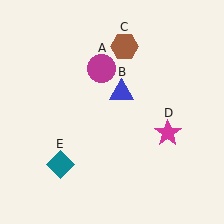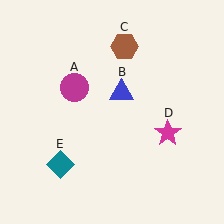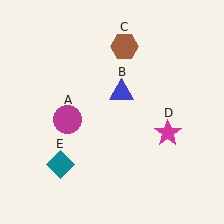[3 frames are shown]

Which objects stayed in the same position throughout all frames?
Blue triangle (object B) and brown hexagon (object C) and magenta star (object D) and teal diamond (object E) remained stationary.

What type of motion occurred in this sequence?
The magenta circle (object A) rotated counterclockwise around the center of the scene.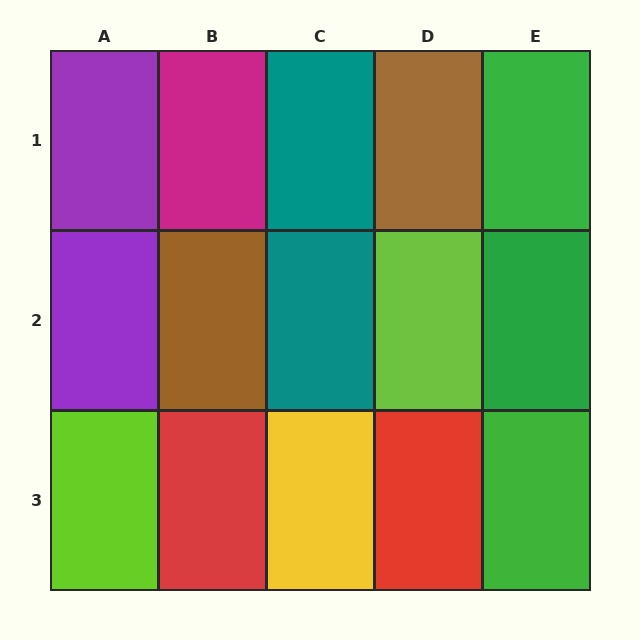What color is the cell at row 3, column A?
Lime.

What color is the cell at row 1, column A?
Purple.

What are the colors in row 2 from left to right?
Purple, brown, teal, lime, green.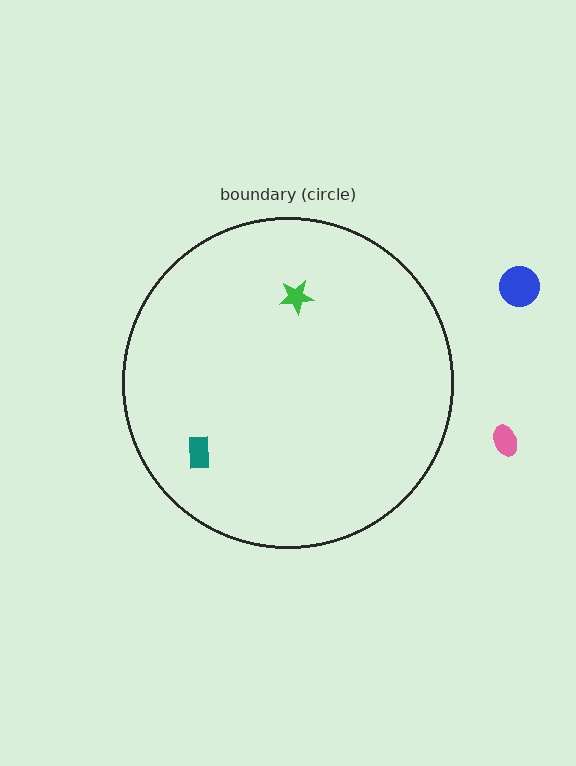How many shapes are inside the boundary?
2 inside, 2 outside.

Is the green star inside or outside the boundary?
Inside.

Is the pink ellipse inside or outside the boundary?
Outside.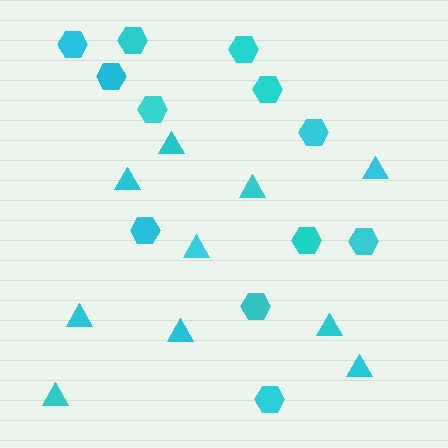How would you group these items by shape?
There are 2 groups: one group of triangles (10) and one group of hexagons (12).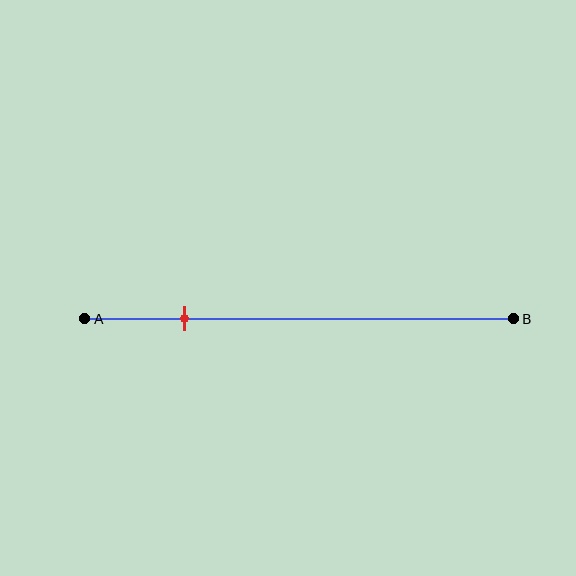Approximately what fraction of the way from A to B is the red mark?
The red mark is approximately 25% of the way from A to B.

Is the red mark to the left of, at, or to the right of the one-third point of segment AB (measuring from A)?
The red mark is to the left of the one-third point of segment AB.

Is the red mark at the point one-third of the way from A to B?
No, the mark is at about 25% from A, not at the 33% one-third point.